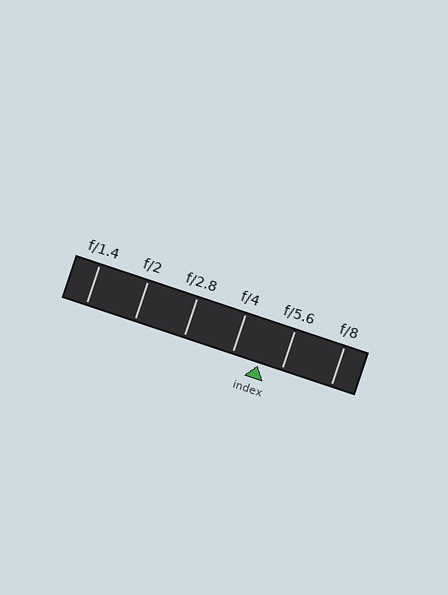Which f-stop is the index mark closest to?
The index mark is closest to f/5.6.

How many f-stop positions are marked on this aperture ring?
There are 6 f-stop positions marked.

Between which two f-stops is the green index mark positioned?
The index mark is between f/4 and f/5.6.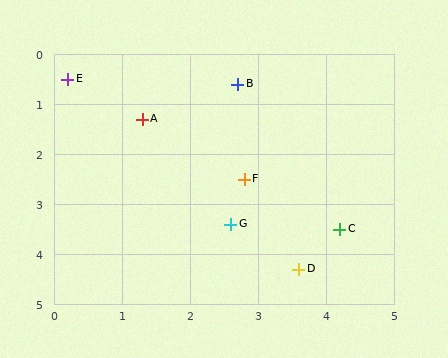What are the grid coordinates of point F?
Point F is at approximately (2.8, 2.5).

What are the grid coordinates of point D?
Point D is at approximately (3.6, 4.3).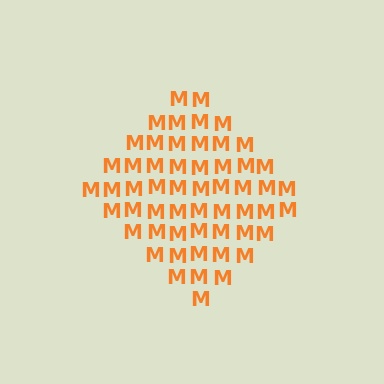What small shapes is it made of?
It is made of small letter M's.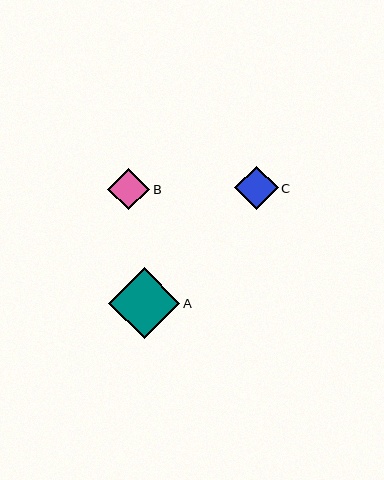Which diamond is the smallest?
Diamond B is the smallest with a size of approximately 42 pixels.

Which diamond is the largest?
Diamond A is the largest with a size of approximately 71 pixels.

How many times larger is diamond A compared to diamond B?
Diamond A is approximately 1.7 times the size of diamond B.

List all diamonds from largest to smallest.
From largest to smallest: A, C, B.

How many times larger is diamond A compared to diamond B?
Diamond A is approximately 1.7 times the size of diamond B.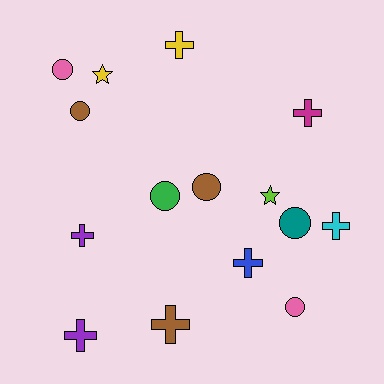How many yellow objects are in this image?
There are 2 yellow objects.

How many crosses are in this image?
There are 7 crosses.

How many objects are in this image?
There are 15 objects.